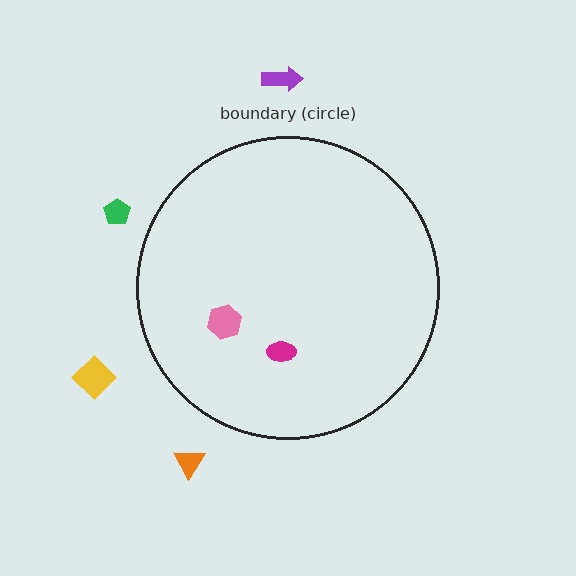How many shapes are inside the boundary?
2 inside, 4 outside.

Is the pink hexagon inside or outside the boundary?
Inside.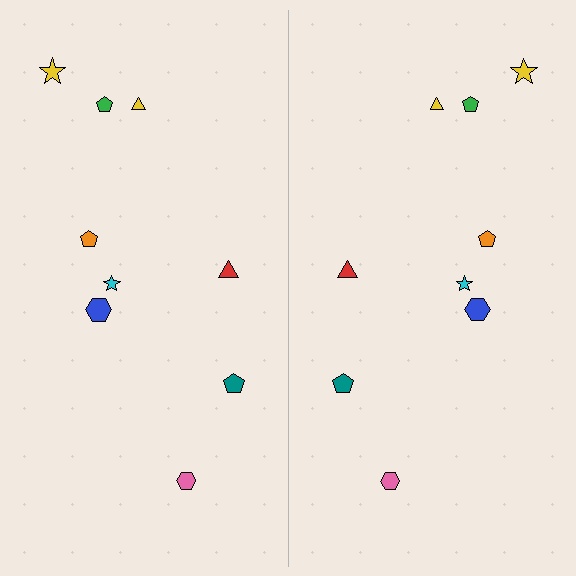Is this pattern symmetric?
Yes, this pattern has bilateral (reflection) symmetry.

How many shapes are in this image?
There are 18 shapes in this image.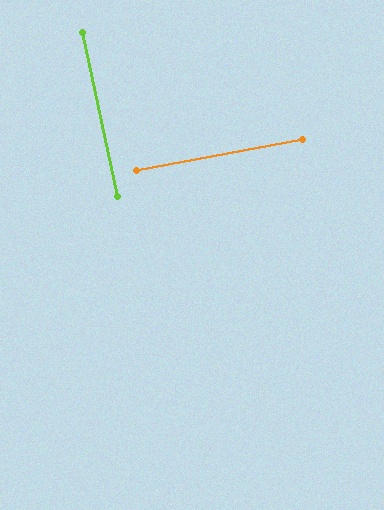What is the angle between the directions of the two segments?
Approximately 89 degrees.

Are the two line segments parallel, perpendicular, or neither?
Perpendicular — they meet at approximately 89°.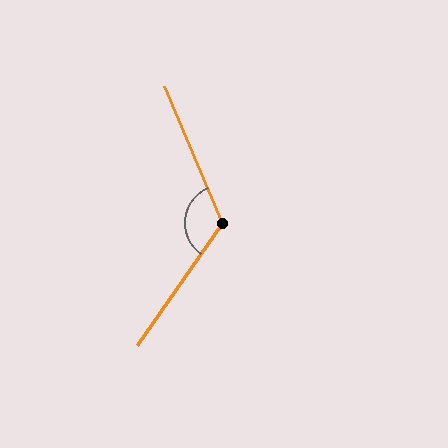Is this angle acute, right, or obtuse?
It is obtuse.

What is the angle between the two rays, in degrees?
Approximately 122 degrees.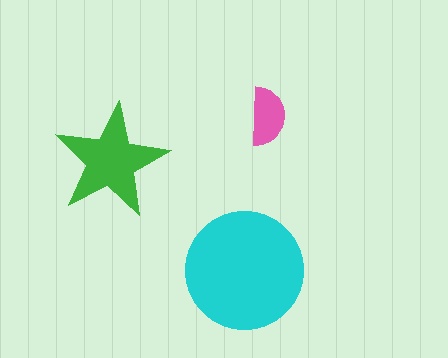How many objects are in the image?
There are 3 objects in the image.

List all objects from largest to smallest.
The cyan circle, the green star, the pink semicircle.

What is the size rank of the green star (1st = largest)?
2nd.